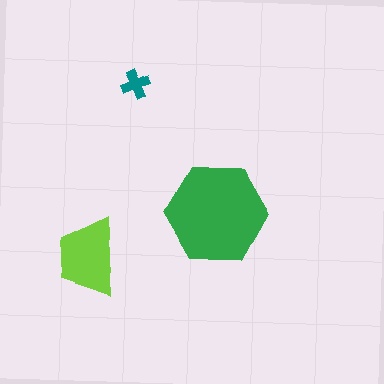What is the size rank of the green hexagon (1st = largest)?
1st.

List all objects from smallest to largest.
The teal cross, the lime trapezoid, the green hexagon.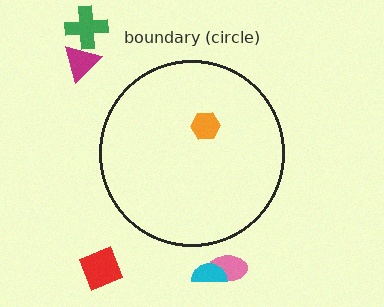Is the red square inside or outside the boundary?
Outside.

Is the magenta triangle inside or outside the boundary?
Outside.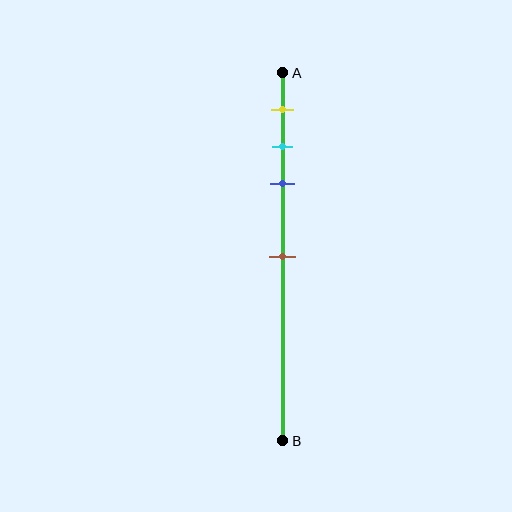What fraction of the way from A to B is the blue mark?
The blue mark is approximately 30% (0.3) of the way from A to B.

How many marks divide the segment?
There are 4 marks dividing the segment.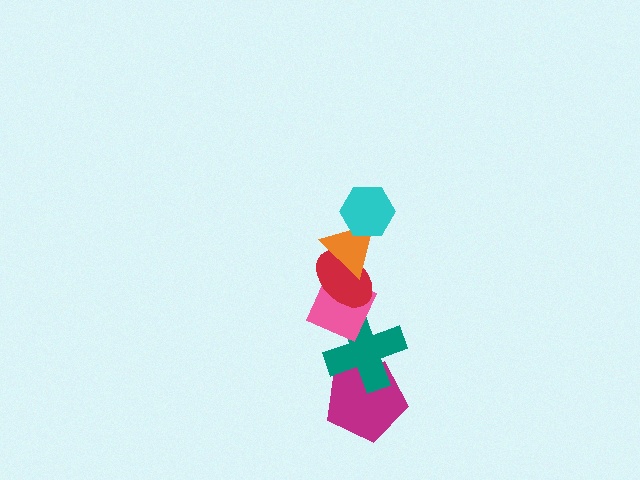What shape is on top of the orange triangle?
The cyan hexagon is on top of the orange triangle.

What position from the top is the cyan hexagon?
The cyan hexagon is 1st from the top.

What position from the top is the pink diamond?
The pink diamond is 4th from the top.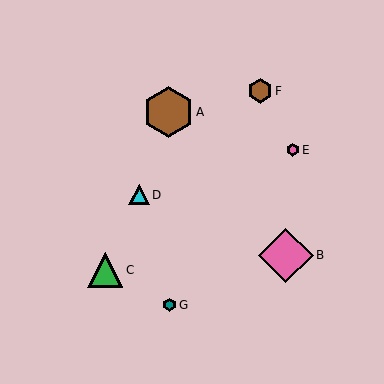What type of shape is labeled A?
Shape A is a brown hexagon.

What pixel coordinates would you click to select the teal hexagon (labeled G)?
Click at (170, 305) to select the teal hexagon G.